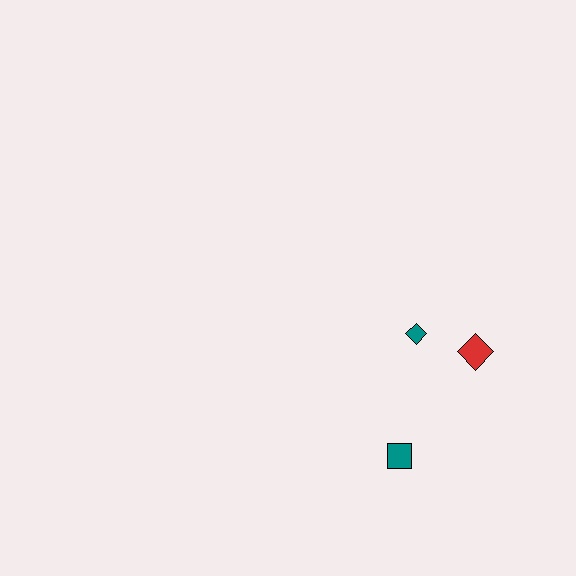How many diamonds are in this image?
There are 2 diamonds.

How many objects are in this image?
There are 3 objects.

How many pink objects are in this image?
There are no pink objects.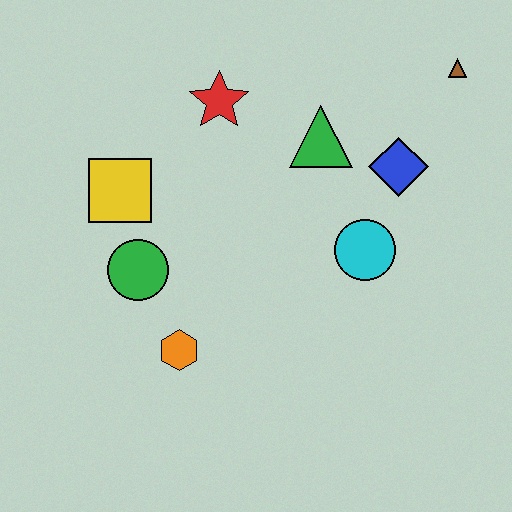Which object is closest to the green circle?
The yellow square is closest to the green circle.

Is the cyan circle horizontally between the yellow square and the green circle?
No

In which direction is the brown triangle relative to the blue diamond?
The brown triangle is above the blue diamond.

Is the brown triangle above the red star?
Yes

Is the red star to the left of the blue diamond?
Yes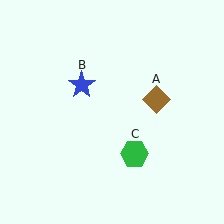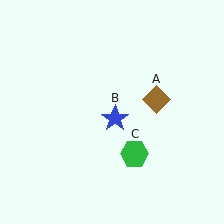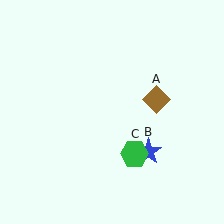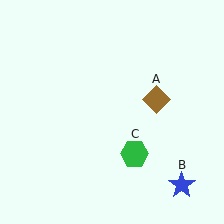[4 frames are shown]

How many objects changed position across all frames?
1 object changed position: blue star (object B).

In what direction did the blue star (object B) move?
The blue star (object B) moved down and to the right.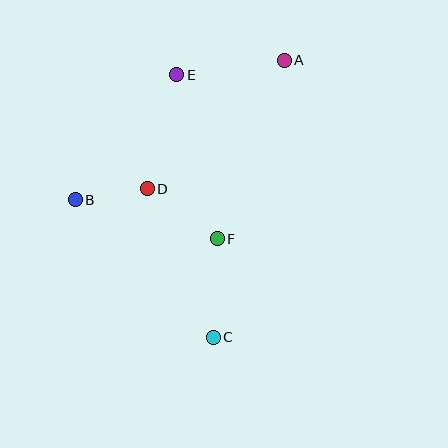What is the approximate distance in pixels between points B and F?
The distance between B and F is approximately 147 pixels.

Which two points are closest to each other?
Points B and D are closest to each other.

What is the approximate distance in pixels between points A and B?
The distance between A and B is approximately 251 pixels.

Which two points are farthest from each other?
Points A and C are farthest from each other.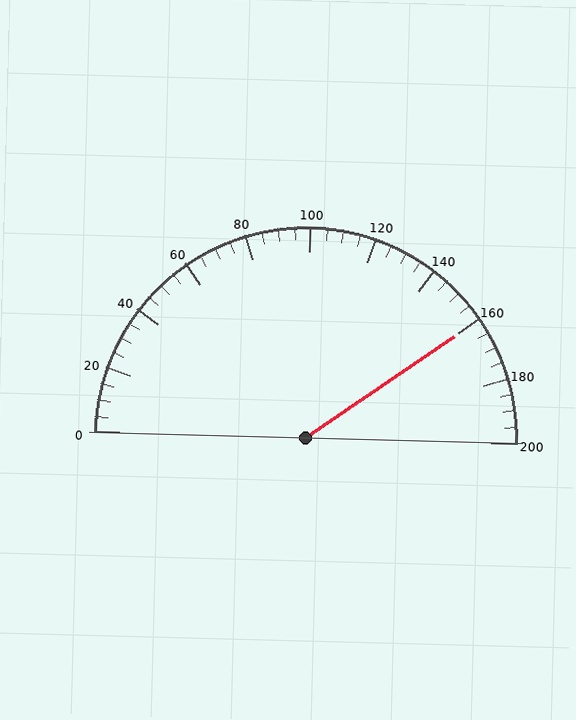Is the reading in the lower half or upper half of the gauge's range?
The reading is in the upper half of the range (0 to 200).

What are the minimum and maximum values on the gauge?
The gauge ranges from 0 to 200.